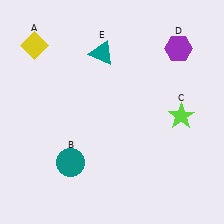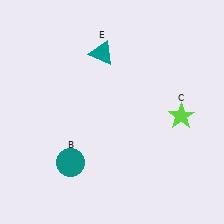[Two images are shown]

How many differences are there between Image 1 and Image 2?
There are 2 differences between the two images.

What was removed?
The purple hexagon (D), the yellow diamond (A) were removed in Image 2.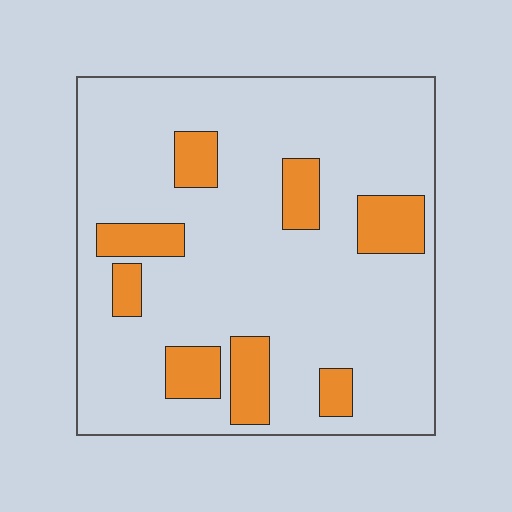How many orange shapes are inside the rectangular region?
8.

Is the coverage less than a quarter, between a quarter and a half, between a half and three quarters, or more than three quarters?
Less than a quarter.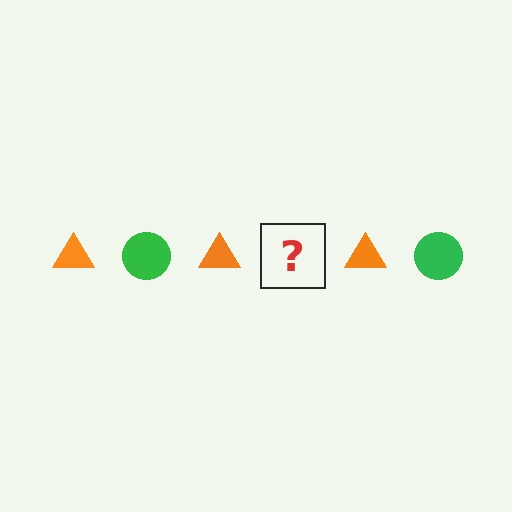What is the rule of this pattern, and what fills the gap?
The rule is that the pattern alternates between orange triangle and green circle. The gap should be filled with a green circle.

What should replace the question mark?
The question mark should be replaced with a green circle.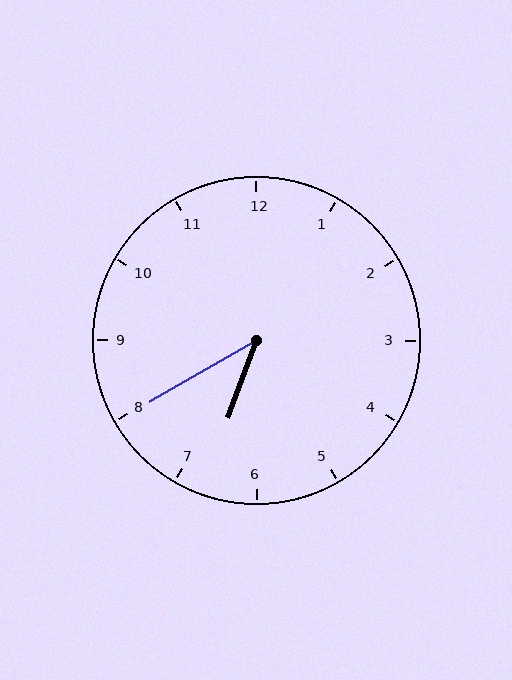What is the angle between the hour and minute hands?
Approximately 40 degrees.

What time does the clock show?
6:40.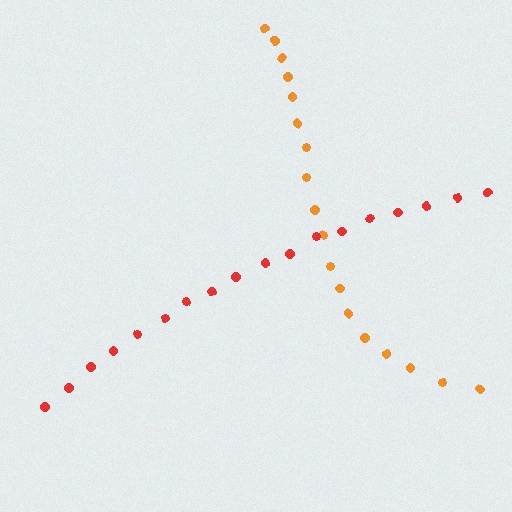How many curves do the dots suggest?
There are 2 distinct paths.